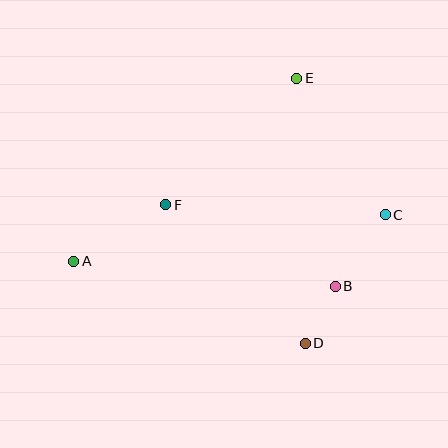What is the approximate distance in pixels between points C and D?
The distance between C and D is approximately 151 pixels.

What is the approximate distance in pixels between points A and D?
The distance between A and D is approximately 245 pixels.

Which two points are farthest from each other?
Points A and C are farthest from each other.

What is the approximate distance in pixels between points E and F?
The distance between E and F is approximately 182 pixels.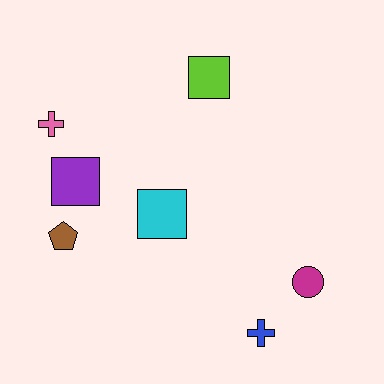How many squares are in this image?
There are 3 squares.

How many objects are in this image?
There are 7 objects.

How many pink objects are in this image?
There is 1 pink object.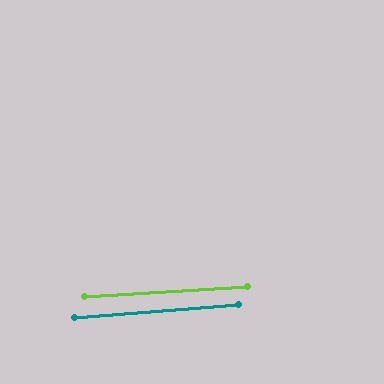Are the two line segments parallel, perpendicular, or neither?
Parallel — their directions differ by only 1.3°.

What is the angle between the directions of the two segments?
Approximately 1 degree.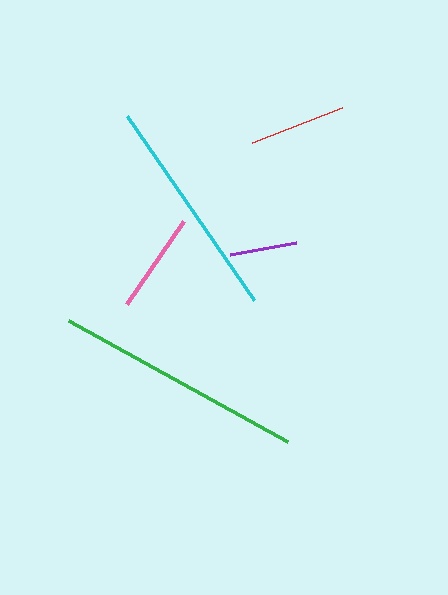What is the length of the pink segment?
The pink segment is approximately 100 pixels long.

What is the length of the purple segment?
The purple segment is approximately 67 pixels long.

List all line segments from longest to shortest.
From longest to shortest: green, cyan, pink, red, purple.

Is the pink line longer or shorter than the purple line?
The pink line is longer than the purple line.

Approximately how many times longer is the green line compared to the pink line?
The green line is approximately 2.5 times the length of the pink line.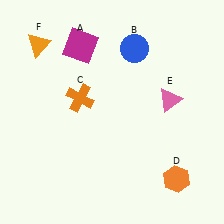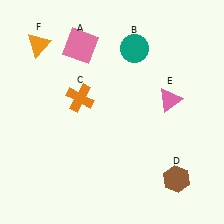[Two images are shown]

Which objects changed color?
A changed from magenta to pink. B changed from blue to teal. D changed from orange to brown.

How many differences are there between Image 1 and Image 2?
There are 3 differences between the two images.